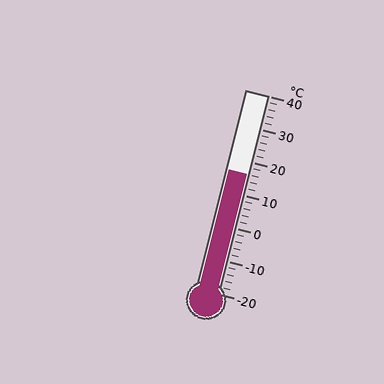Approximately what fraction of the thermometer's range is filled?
The thermometer is filled to approximately 60% of its range.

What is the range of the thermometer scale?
The thermometer scale ranges from -20°C to 40°C.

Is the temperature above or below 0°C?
The temperature is above 0°C.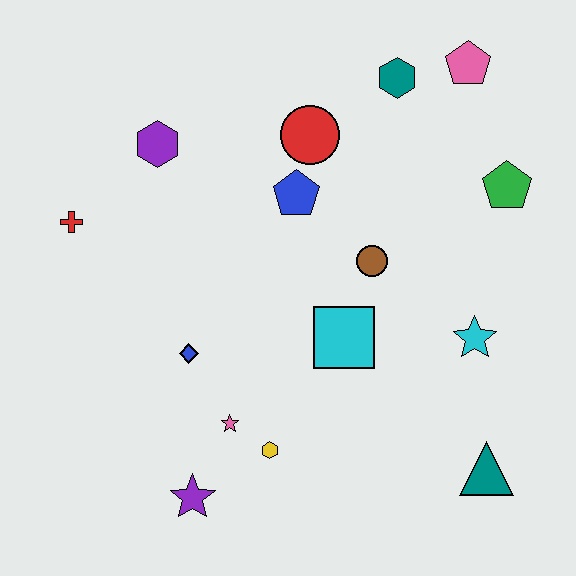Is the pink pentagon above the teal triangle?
Yes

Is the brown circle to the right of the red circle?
Yes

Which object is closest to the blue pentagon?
The red circle is closest to the blue pentagon.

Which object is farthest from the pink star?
The pink pentagon is farthest from the pink star.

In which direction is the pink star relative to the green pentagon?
The pink star is to the left of the green pentagon.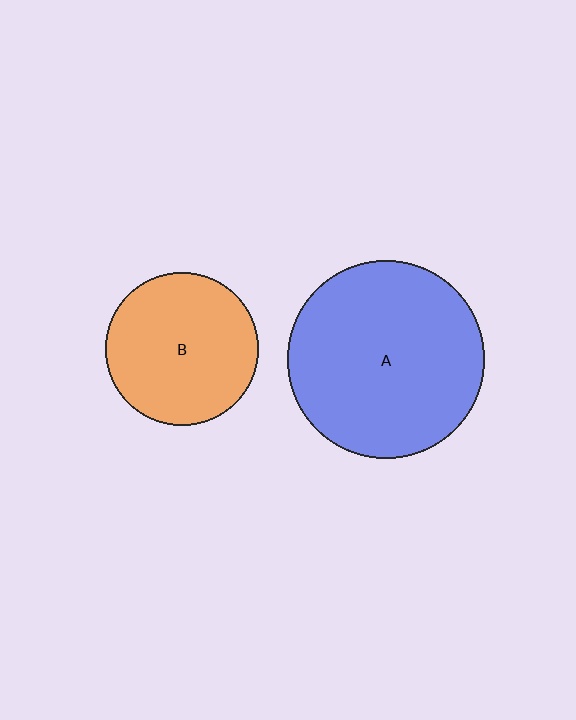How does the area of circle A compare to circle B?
Approximately 1.7 times.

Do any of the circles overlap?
No, none of the circles overlap.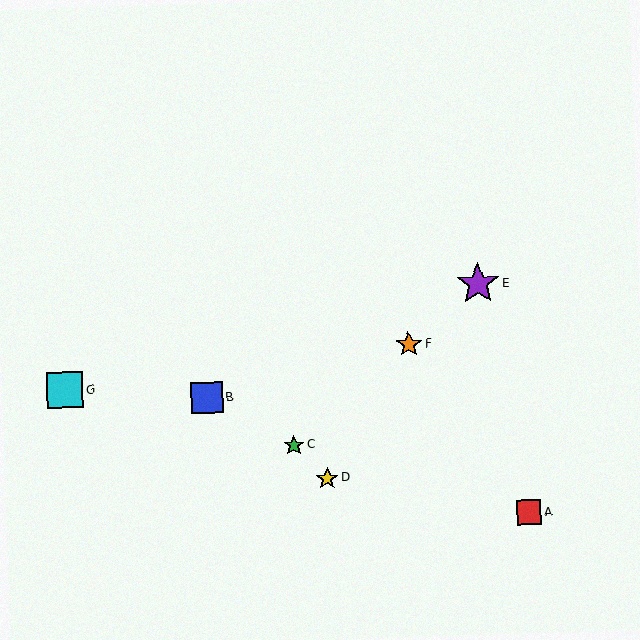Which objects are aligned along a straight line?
Objects C, E, F are aligned along a straight line.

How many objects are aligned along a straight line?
3 objects (C, E, F) are aligned along a straight line.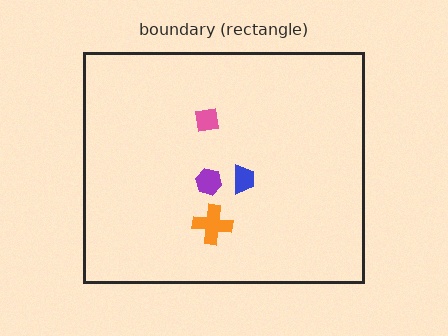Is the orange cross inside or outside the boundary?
Inside.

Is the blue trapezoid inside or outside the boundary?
Inside.